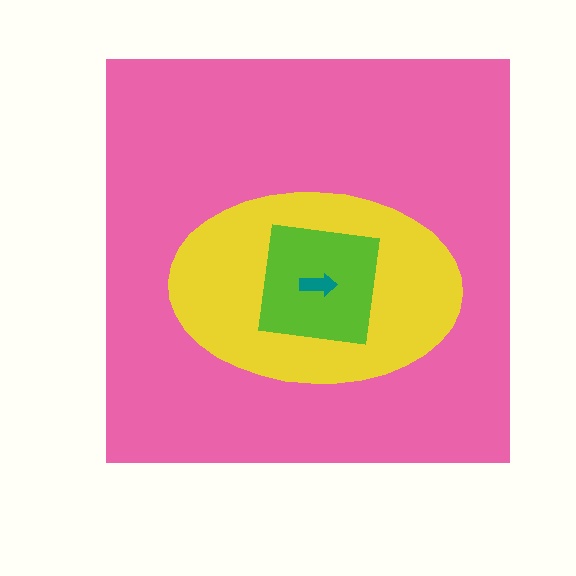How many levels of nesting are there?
4.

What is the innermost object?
The teal arrow.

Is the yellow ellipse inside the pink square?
Yes.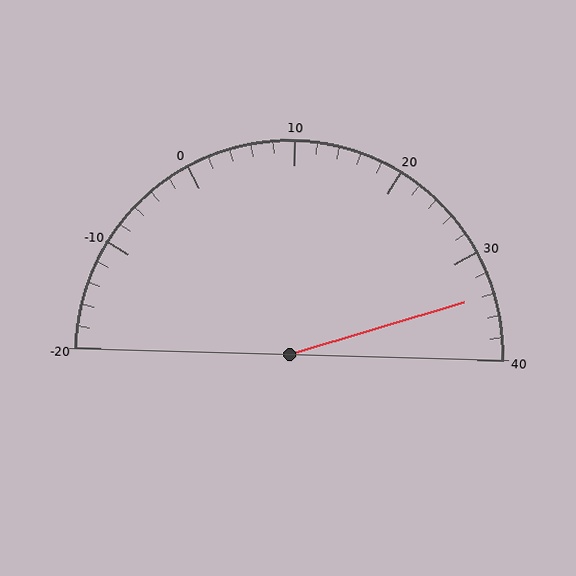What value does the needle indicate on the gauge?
The needle indicates approximately 34.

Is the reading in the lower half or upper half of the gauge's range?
The reading is in the upper half of the range (-20 to 40).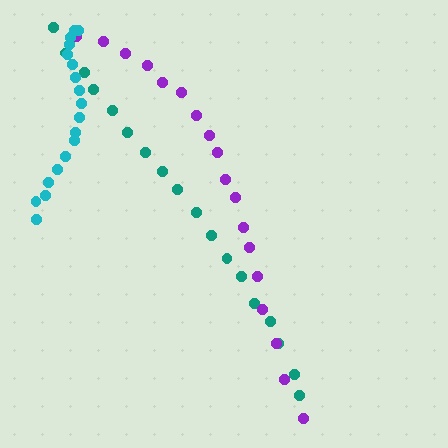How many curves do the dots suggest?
There are 3 distinct paths.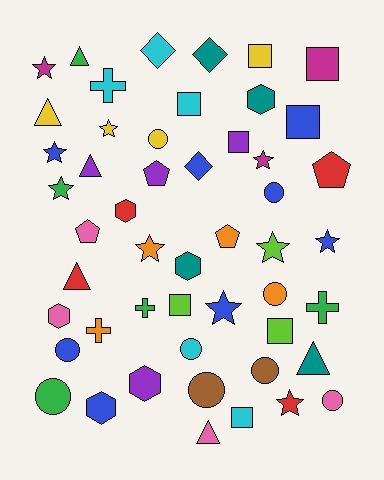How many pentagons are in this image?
There are 4 pentagons.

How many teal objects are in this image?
There are 4 teal objects.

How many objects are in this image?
There are 50 objects.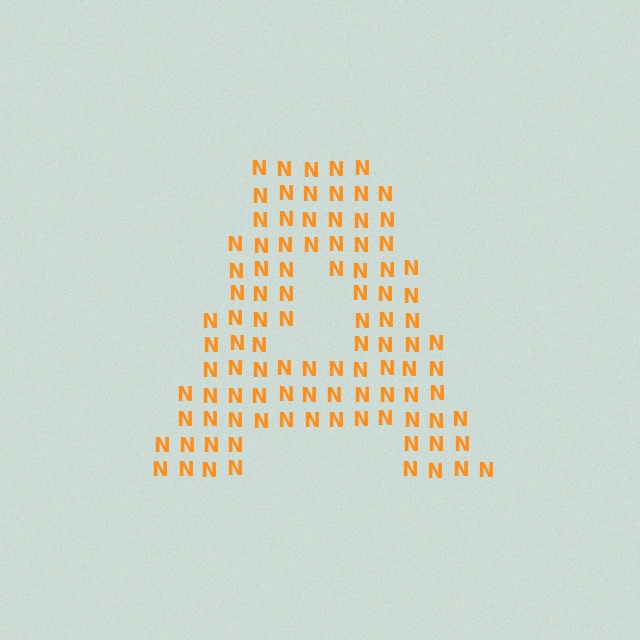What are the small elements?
The small elements are letter N's.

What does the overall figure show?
The overall figure shows the letter A.